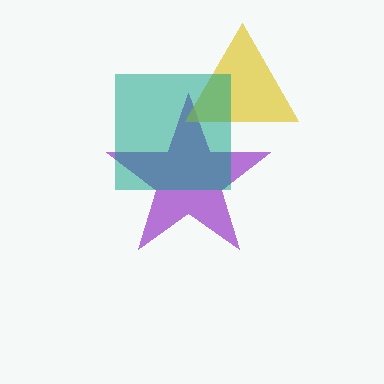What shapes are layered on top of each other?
The layered shapes are: a purple star, a yellow triangle, a teal square.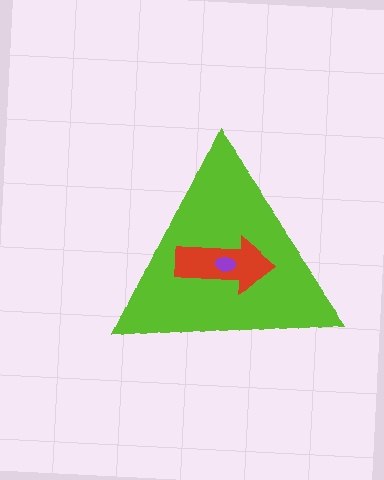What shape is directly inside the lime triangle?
The red arrow.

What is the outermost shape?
The lime triangle.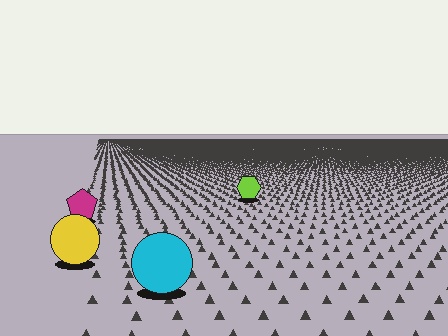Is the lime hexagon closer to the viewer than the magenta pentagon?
No. The magenta pentagon is closer — you can tell from the texture gradient: the ground texture is coarser near it.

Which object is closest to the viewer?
The cyan circle is closest. The texture marks near it are larger and more spread out.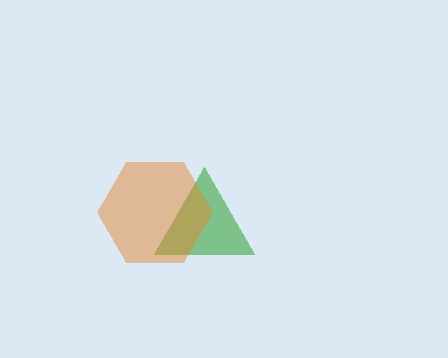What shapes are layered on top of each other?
The layered shapes are: a green triangle, an orange hexagon.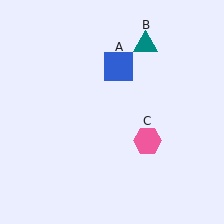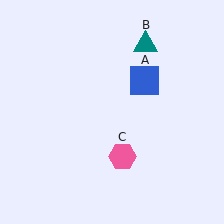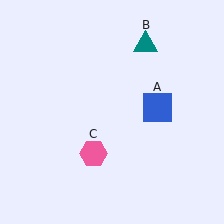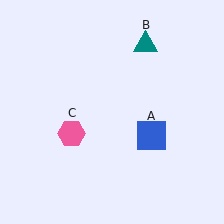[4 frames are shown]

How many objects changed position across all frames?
2 objects changed position: blue square (object A), pink hexagon (object C).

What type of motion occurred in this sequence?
The blue square (object A), pink hexagon (object C) rotated clockwise around the center of the scene.